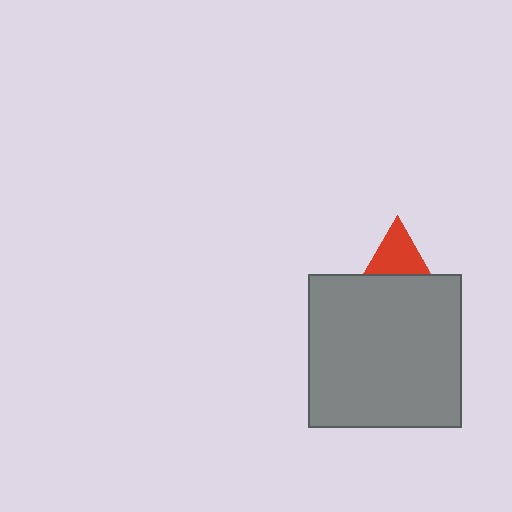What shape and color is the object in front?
The object in front is a gray square.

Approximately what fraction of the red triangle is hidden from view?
Roughly 63% of the red triangle is hidden behind the gray square.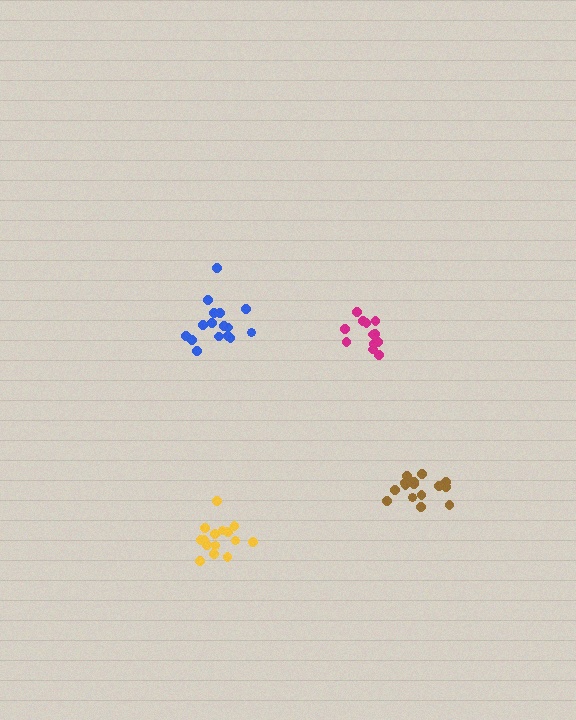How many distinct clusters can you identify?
There are 4 distinct clusters.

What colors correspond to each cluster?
The clusters are colored: magenta, yellow, brown, blue.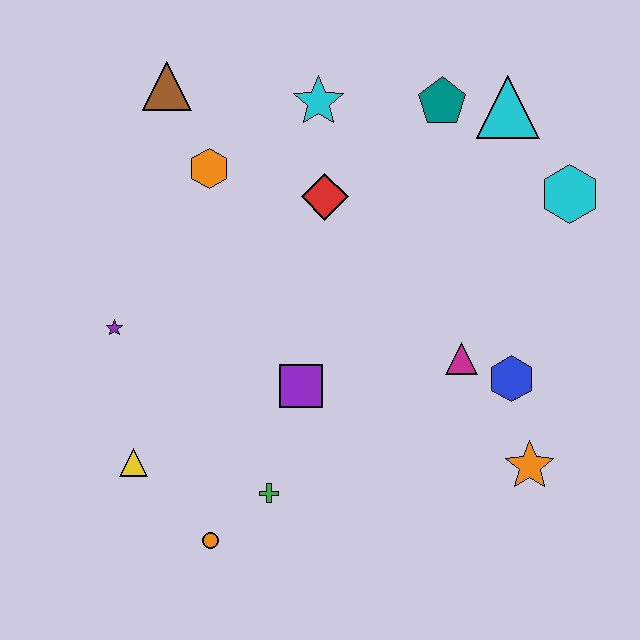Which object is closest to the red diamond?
The cyan star is closest to the red diamond.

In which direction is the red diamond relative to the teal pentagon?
The red diamond is to the left of the teal pentagon.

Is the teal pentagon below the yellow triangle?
No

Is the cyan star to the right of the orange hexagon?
Yes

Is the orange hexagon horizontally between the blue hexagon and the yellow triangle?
Yes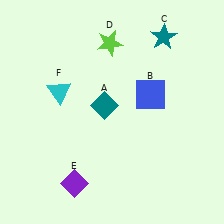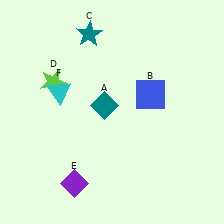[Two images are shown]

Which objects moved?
The objects that moved are: the teal star (C), the lime star (D).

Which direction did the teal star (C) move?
The teal star (C) moved left.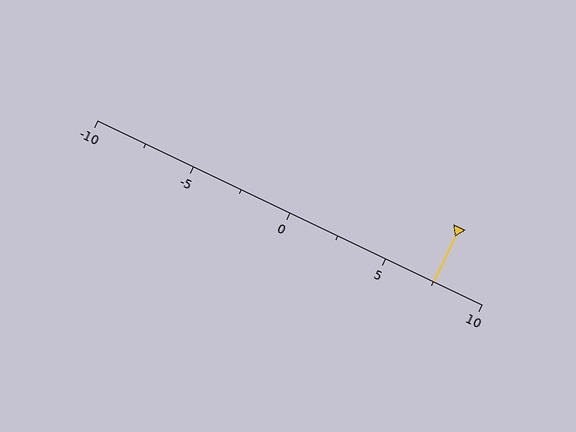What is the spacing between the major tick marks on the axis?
The major ticks are spaced 5 apart.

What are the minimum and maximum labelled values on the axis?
The axis runs from -10 to 10.